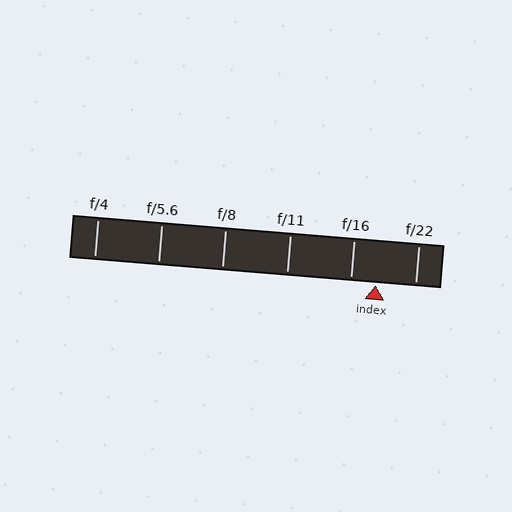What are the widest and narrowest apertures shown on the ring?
The widest aperture shown is f/4 and the narrowest is f/22.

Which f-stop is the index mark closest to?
The index mark is closest to f/16.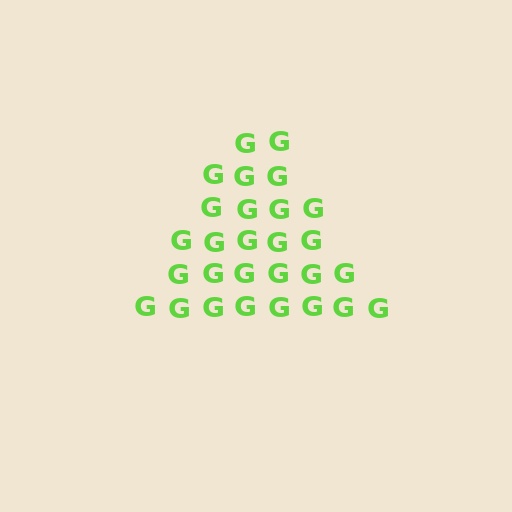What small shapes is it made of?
It is made of small letter G's.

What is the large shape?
The large shape is a triangle.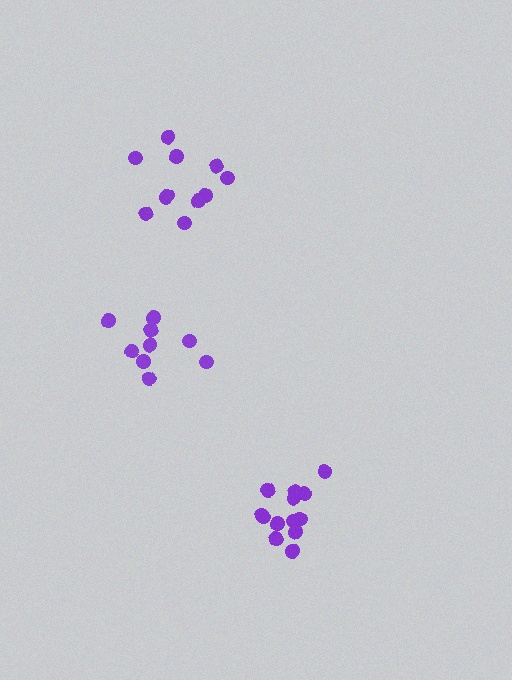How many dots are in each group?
Group 1: 11 dots, Group 2: 13 dots, Group 3: 9 dots (33 total).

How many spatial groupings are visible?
There are 3 spatial groupings.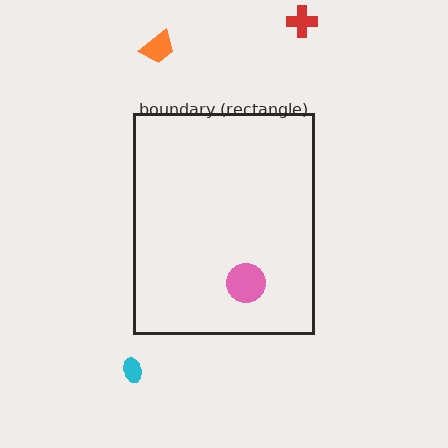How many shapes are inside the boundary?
1 inside, 3 outside.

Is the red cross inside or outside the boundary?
Outside.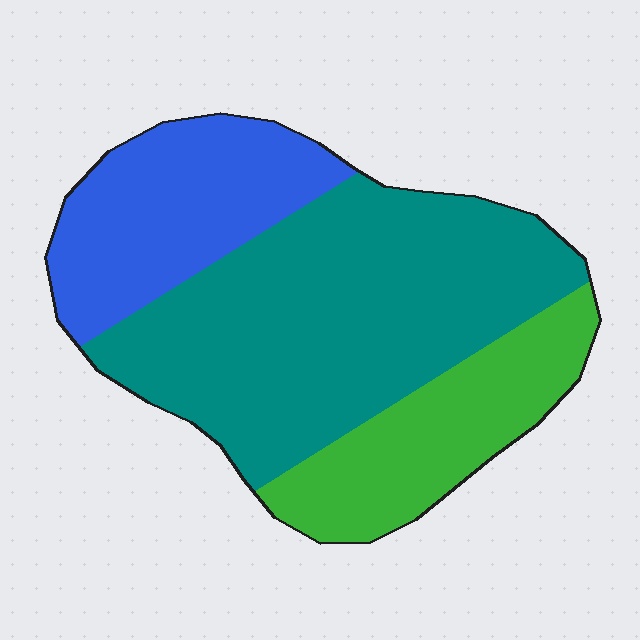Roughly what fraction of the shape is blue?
Blue covers around 25% of the shape.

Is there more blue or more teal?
Teal.